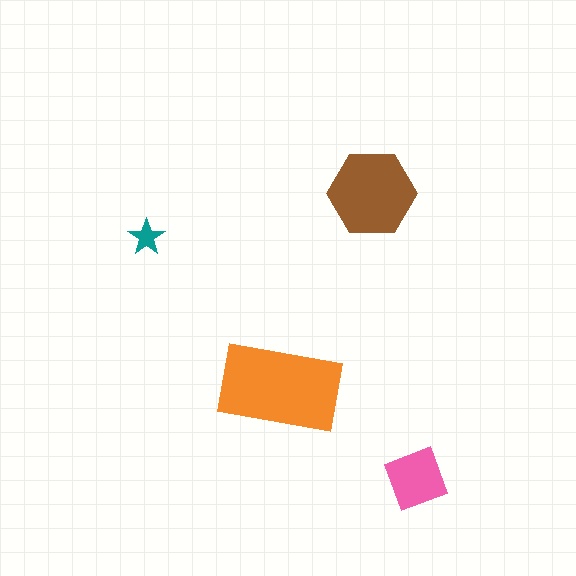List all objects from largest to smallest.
The orange rectangle, the brown hexagon, the pink diamond, the teal star.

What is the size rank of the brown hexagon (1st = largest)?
2nd.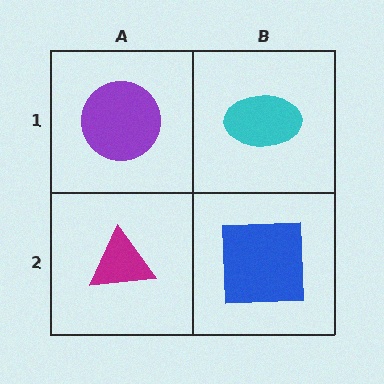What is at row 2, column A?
A magenta triangle.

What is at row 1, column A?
A purple circle.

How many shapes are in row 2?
2 shapes.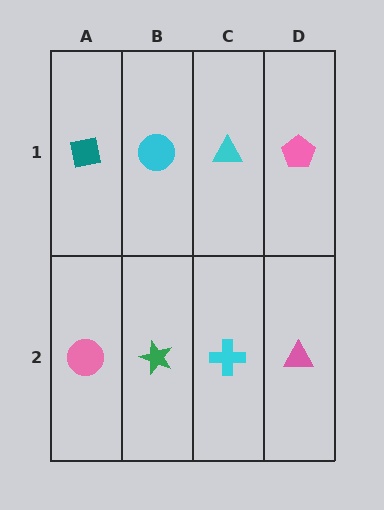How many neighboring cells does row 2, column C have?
3.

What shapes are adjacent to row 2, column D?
A pink pentagon (row 1, column D), a cyan cross (row 2, column C).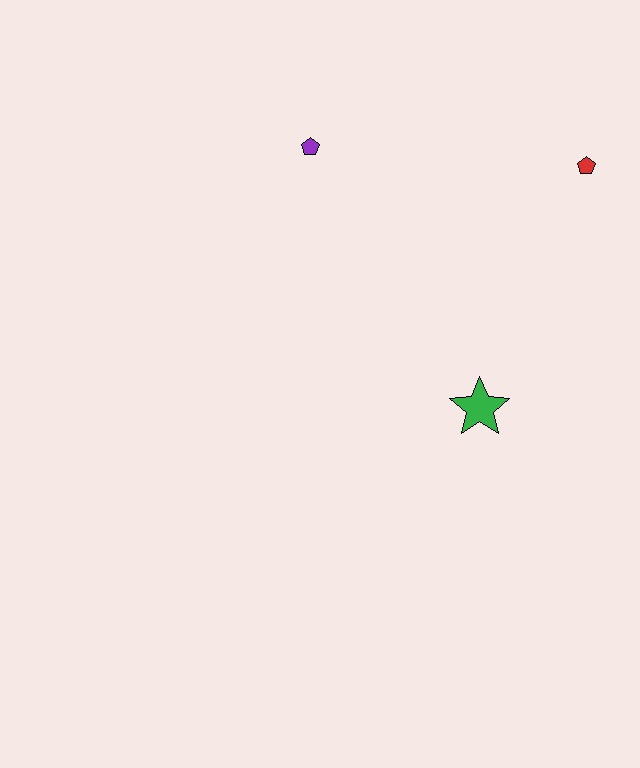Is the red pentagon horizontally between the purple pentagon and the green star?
No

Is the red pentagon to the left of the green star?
No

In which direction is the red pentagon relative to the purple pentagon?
The red pentagon is to the right of the purple pentagon.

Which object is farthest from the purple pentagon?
The green star is farthest from the purple pentagon.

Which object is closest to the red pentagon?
The green star is closest to the red pentagon.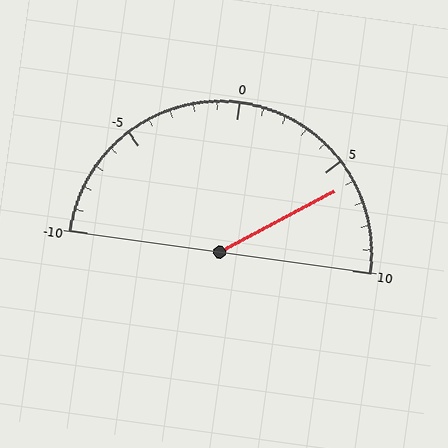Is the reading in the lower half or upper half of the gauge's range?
The reading is in the upper half of the range (-10 to 10).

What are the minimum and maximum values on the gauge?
The gauge ranges from -10 to 10.